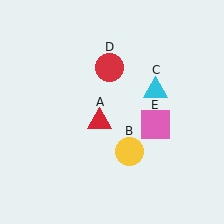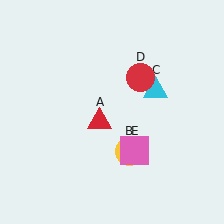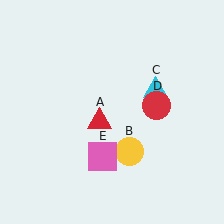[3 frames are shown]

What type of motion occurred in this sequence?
The red circle (object D), pink square (object E) rotated clockwise around the center of the scene.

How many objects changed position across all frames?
2 objects changed position: red circle (object D), pink square (object E).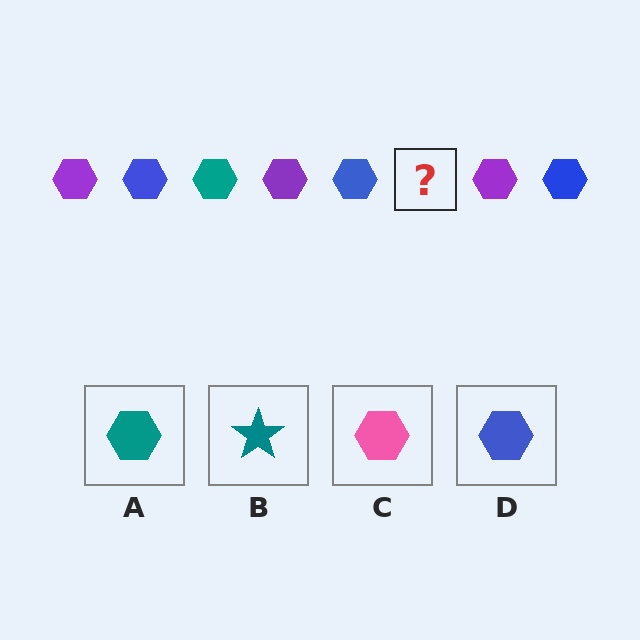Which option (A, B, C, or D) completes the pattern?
A.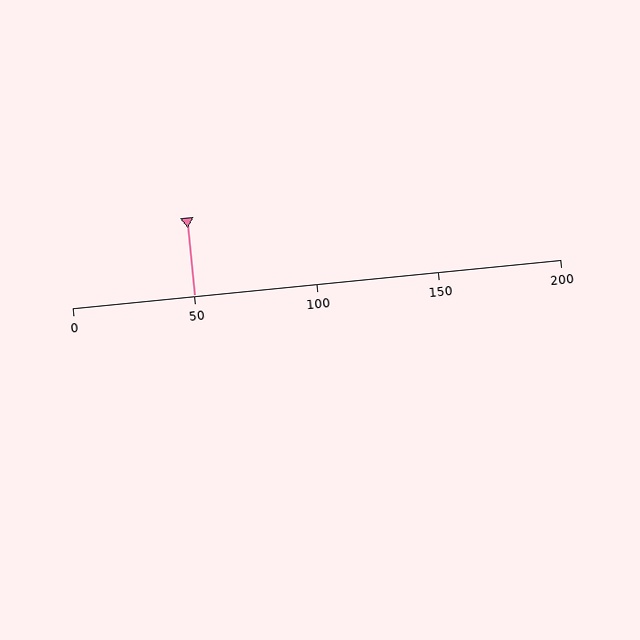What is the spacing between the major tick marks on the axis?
The major ticks are spaced 50 apart.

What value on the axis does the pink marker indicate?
The marker indicates approximately 50.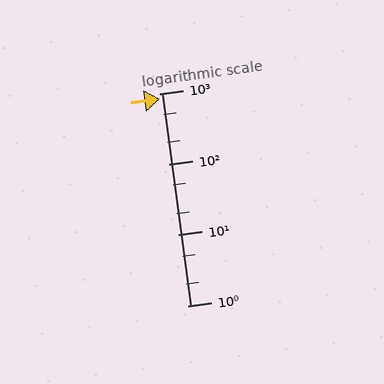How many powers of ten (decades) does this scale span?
The scale spans 3 decades, from 1 to 1000.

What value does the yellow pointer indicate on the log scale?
The pointer indicates approximately 830.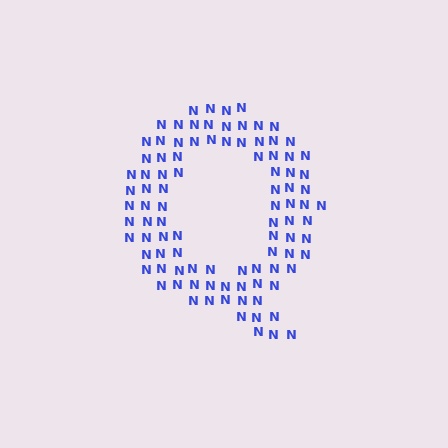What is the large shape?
The large shape is the letter Q.